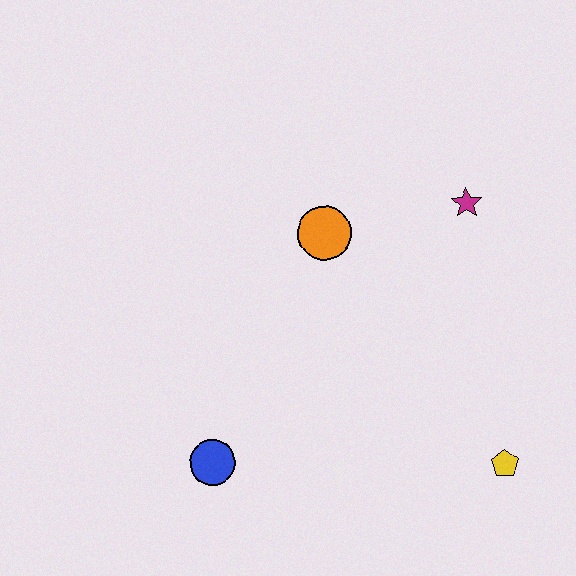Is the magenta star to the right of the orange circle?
Yes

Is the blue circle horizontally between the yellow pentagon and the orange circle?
No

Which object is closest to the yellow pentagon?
The magenta star is closest to the yellow pentagon.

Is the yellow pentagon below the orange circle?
Yes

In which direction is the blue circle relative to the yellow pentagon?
The blue circle is to the left of the yellow pentagon.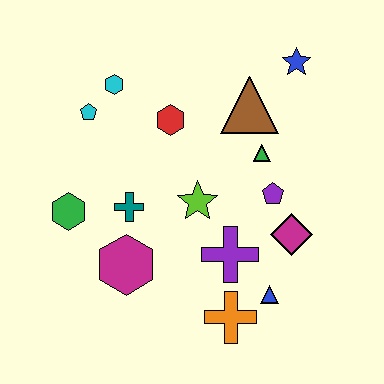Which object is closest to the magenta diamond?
The purple pentagon is closest to the magenta diamond.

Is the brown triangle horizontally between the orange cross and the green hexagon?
No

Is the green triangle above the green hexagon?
Yes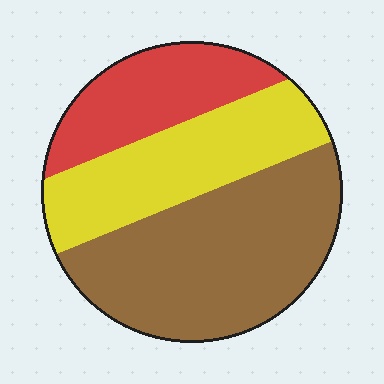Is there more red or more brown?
Brown.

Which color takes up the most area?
Brown, at roughly 45%.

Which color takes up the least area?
Red, at roughly 20%.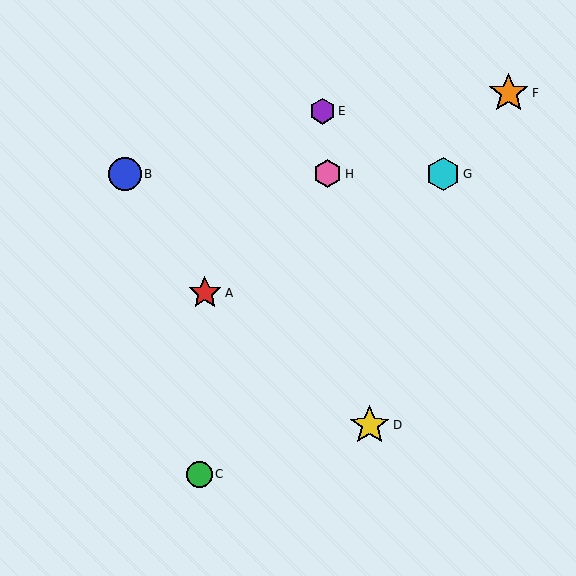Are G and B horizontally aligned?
Yes, both are at y≈174.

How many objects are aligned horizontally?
3 objects (B, G, H) are aligned horizontally.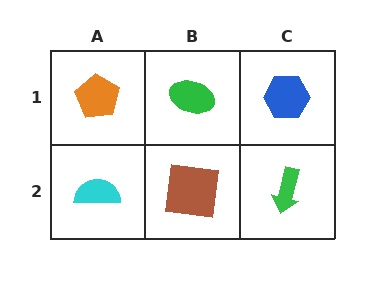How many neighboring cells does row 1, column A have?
2.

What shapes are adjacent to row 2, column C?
A blue hexagon (row 1, column C), a brown square (row 2, column B).